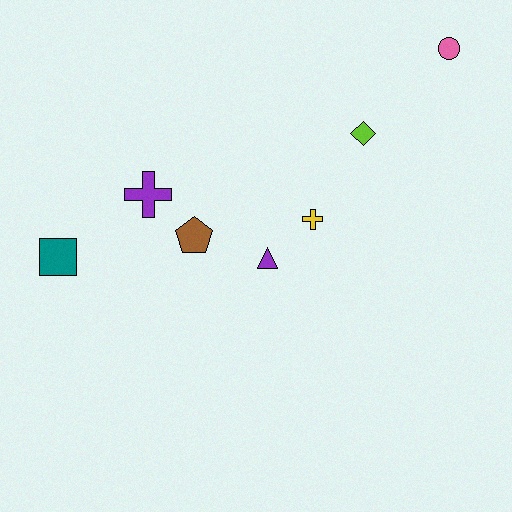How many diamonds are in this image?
There is 1 diamond.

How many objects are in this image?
There are 7 objects.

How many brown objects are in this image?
There is 1 brown object.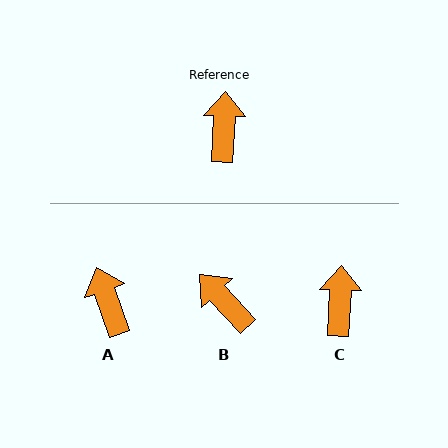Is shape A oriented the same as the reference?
No, it is off by about 22 degrees.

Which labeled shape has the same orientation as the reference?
C.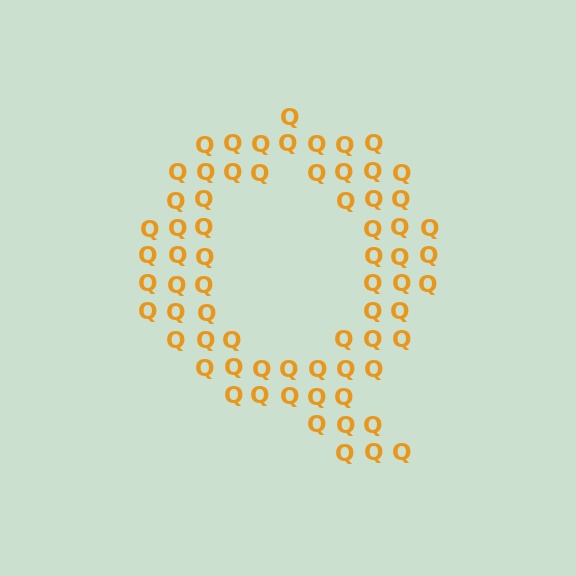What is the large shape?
The large shape is the letter Q.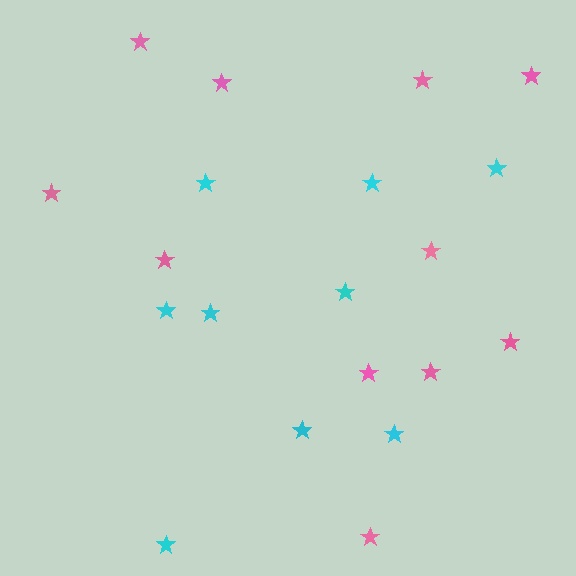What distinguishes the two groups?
There are 2 groups: one group of pink stars (11) and one group of cyan stars (9).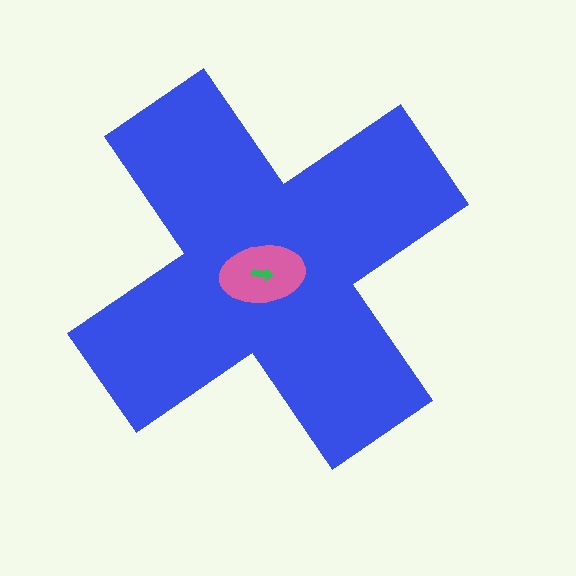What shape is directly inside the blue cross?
The pink ellipse.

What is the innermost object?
The green arrow.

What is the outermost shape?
The blue cross.